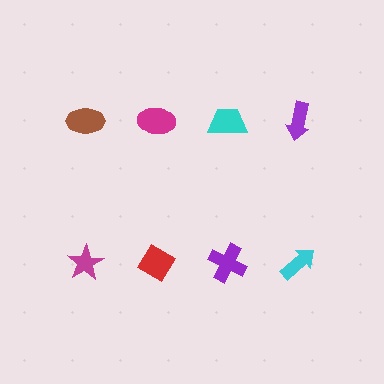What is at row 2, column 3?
A purple cross.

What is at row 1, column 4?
A purple arrow.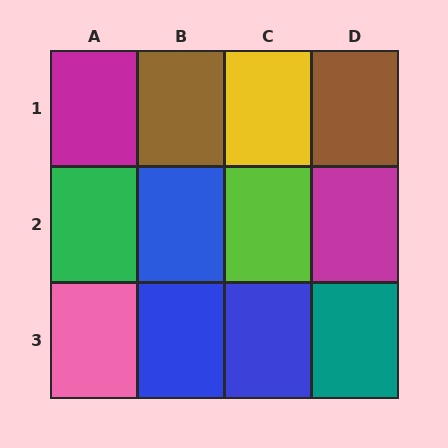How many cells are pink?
1 cell is pink.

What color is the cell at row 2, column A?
Green.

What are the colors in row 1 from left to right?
Magenta, brown, yellow, brown.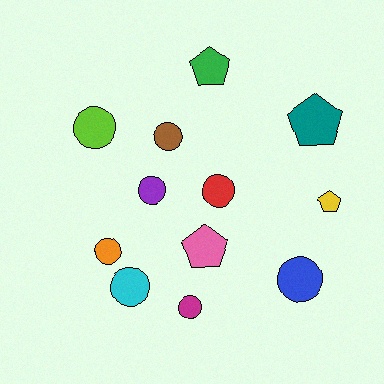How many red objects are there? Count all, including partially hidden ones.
There is 1 red object.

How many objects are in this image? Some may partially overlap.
There are 12 objects.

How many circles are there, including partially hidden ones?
There are 8 circles.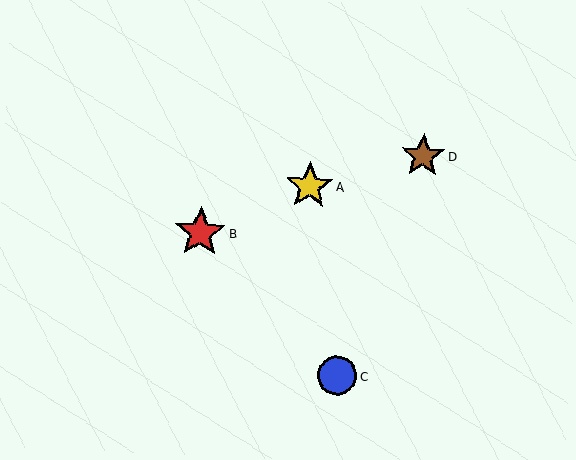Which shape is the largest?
The red star (labeled B) is the largest.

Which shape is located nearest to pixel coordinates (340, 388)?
The blue circle (labeled C) at (337, 376) is nearest to that location.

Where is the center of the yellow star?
The center of the yellow star is at (309, 186).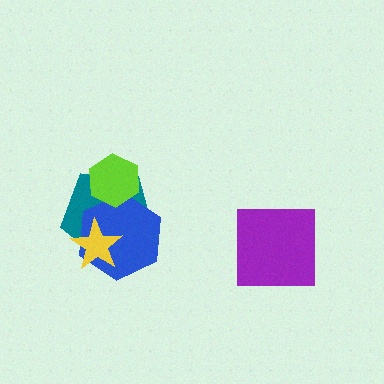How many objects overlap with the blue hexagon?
3 objects overlap with the blue hexagon.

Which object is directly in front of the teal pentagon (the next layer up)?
The blue hexagon is directly in front of the teal pentagon.